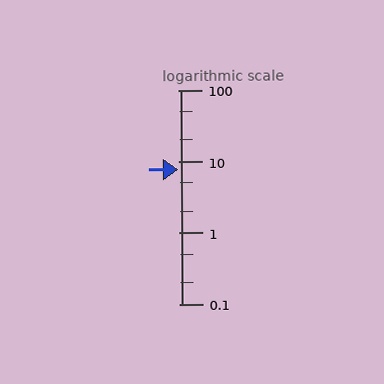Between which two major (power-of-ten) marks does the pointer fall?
The pointer is between 1 and 10.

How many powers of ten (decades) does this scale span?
The scale spans 3 decades, from 0.1 to 100.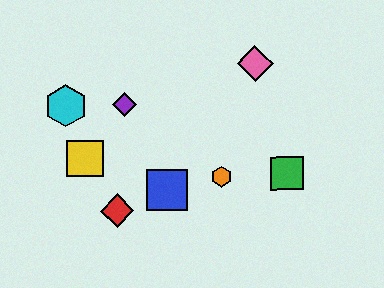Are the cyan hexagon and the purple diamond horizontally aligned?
Yes, both are at y≈105.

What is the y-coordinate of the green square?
The green square is at y≈173.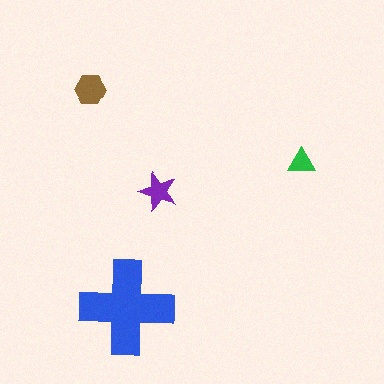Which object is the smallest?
The green triangle.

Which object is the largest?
The blue cross.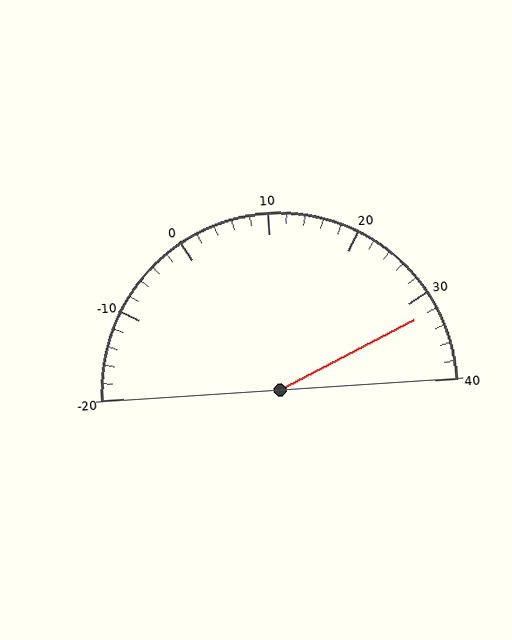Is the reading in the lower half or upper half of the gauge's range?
The reading is in the upper half of the range (-20 to 40).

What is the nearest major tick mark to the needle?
The nearest major tick mark is 30.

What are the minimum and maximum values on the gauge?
The gauge ranges from -20 to 40.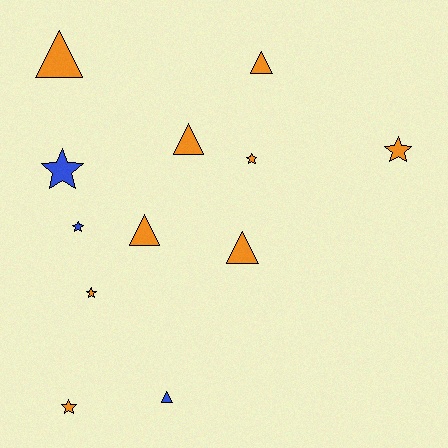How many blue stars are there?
There are 2 blue stars.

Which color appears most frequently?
Orange, with 9 objects.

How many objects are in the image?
There are 12 objects.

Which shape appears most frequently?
Star, with 6 objects.